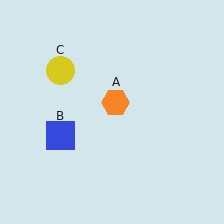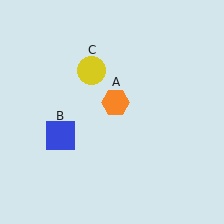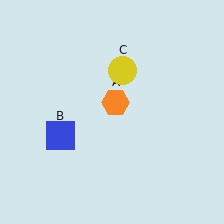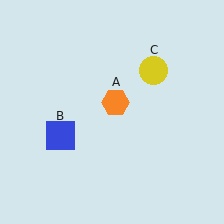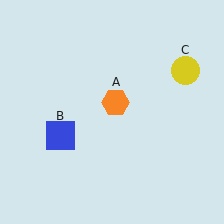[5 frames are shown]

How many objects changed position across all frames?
1 object changed position: yellow circle (object C).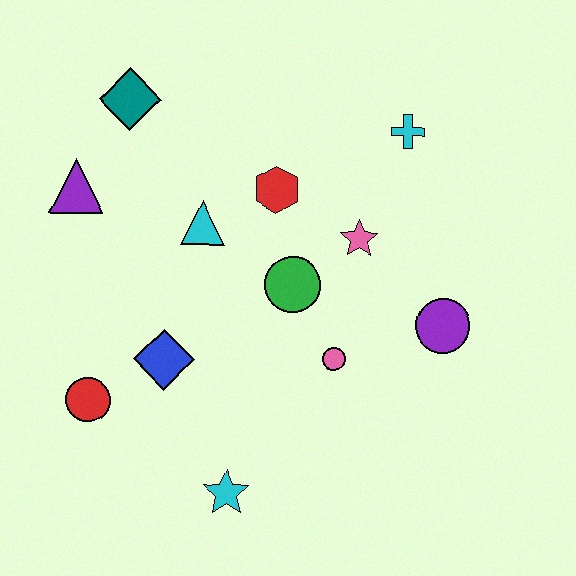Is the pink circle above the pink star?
No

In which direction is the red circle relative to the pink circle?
The red circle is to the left of the pink circle.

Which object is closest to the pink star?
The green circle is closest to the pink star.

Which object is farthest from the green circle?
The teal diamond is farthest from the green circle.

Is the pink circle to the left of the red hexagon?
No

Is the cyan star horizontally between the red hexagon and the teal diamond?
Yes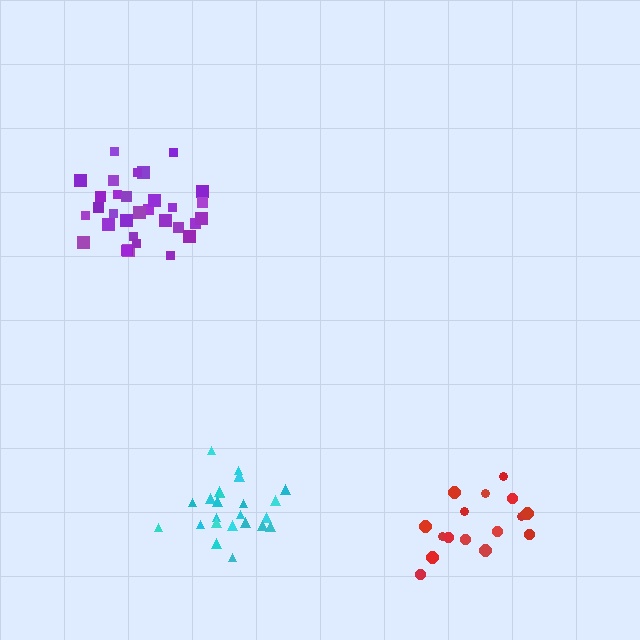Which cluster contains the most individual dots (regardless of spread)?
Purple (32).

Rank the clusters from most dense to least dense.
cyan, purple, red.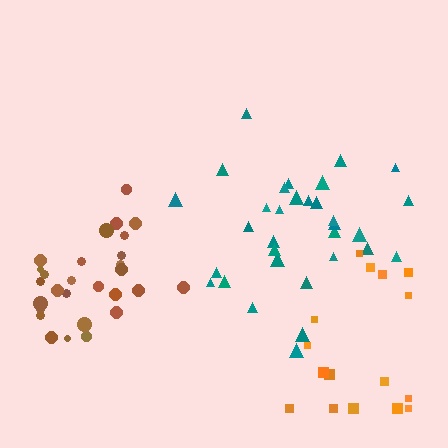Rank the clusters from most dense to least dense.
brown, teal, orange.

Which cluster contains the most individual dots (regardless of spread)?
Teal (33).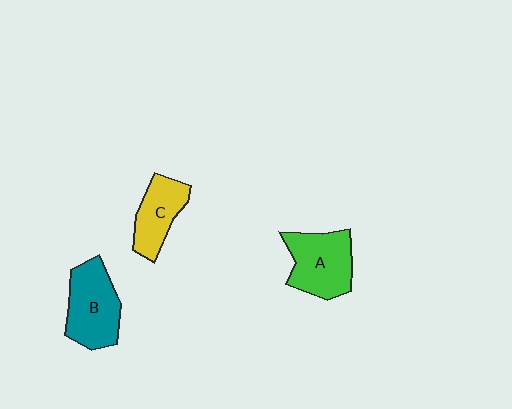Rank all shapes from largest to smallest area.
From largest to smallest: B (teal), A (green), C (yellow).